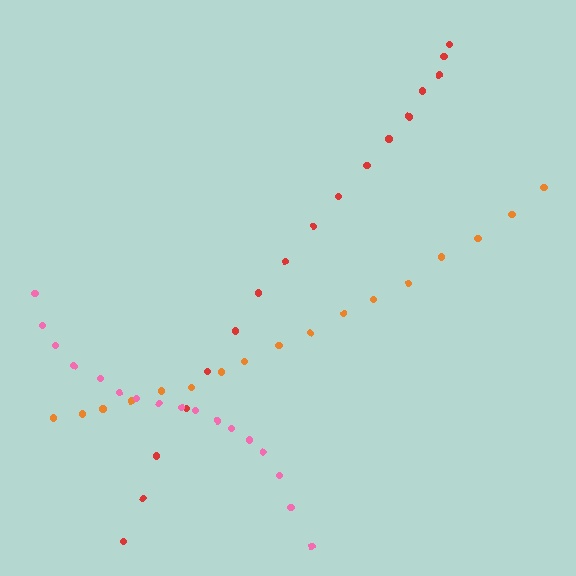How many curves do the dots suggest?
There are 3 distinct paths.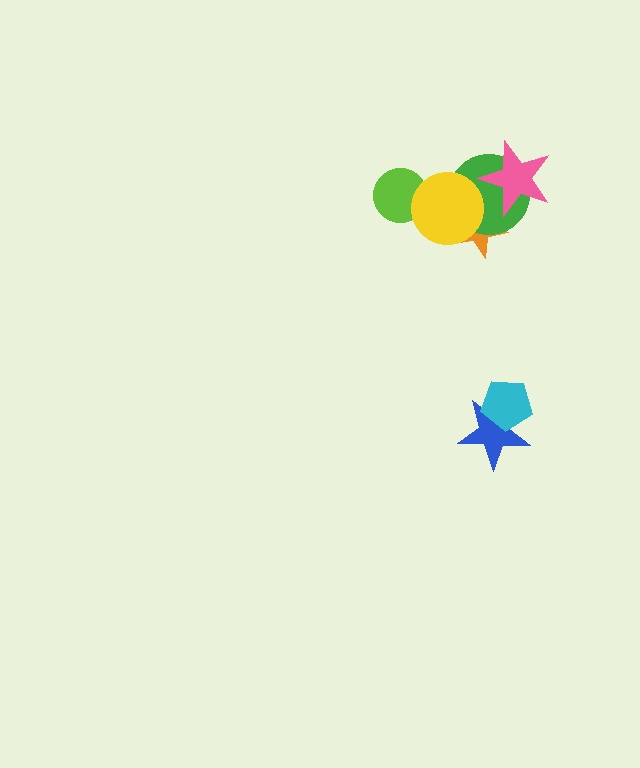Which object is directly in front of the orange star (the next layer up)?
The green circle is directly in front of the orange star.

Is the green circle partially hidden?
Yes, it is partially covered by another shape.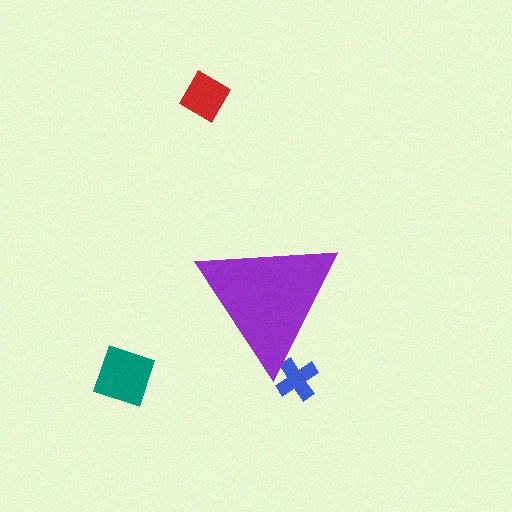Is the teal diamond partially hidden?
No, the teal diamond is fully visible.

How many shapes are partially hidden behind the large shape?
1 shape is partially hidden.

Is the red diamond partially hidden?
No, the red diamond is fully visible.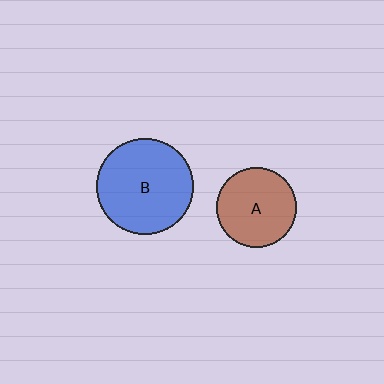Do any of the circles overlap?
No, none of the circles overlap.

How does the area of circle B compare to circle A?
Approximately 1.4 times.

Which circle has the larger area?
Circle B (blue).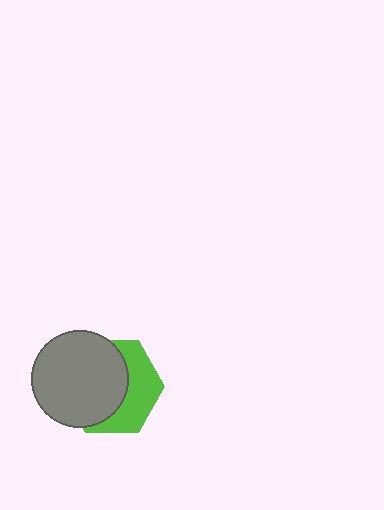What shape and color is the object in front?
The object in front is a gray circle.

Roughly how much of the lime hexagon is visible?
A small part of it is visible (roughly 42%).